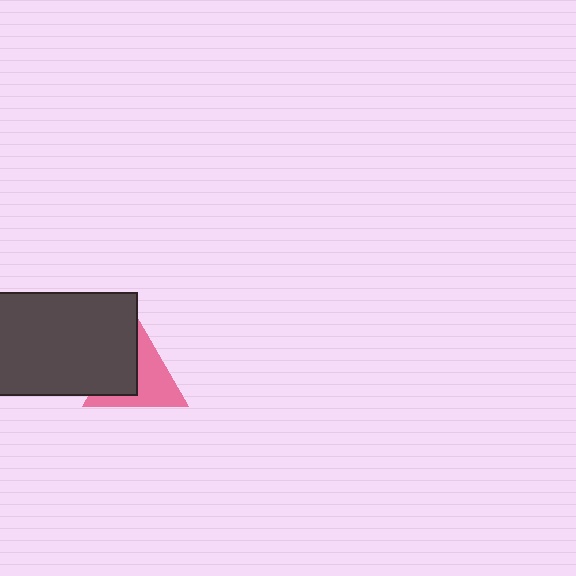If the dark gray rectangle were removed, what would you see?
You would see the complete pink triangle.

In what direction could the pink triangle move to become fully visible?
The pink triangle could move right. That would shift it out from behind the dark gray rectangle entirely.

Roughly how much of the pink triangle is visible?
About half of it is visible (roughly 59%).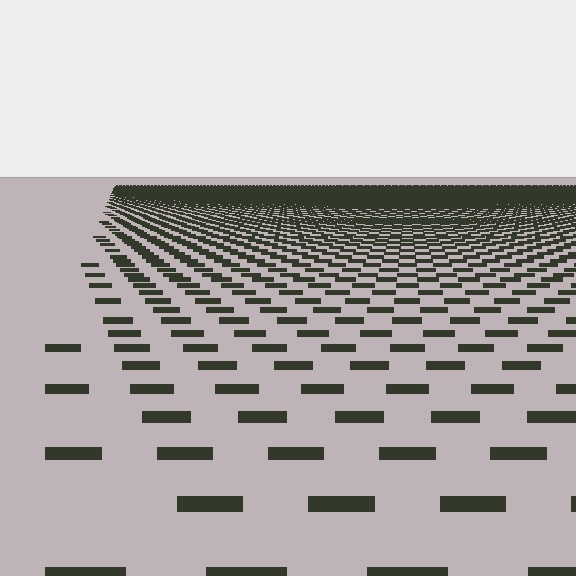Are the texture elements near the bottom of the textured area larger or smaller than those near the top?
Larger. Near the bottom, elements are closer to the viewer and appear at a bigger on-screen size.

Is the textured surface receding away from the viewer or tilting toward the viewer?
The surface is receding away from the viewer. Texture elements get smaller and denser toward the top.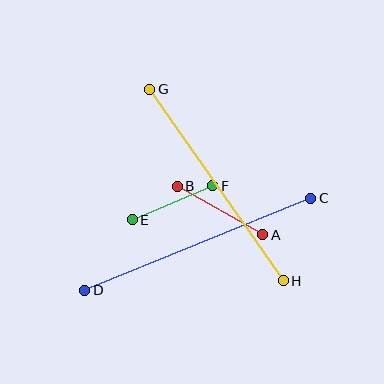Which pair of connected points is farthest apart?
Points C and D are farthest apart.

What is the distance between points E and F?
The distance is approximately 88 pixels.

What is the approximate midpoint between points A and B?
The midpoint is at approximately (220, 211) pixels.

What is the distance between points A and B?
The distance is approximately 98 pixels.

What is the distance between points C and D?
The distance is approximately 244 pixels.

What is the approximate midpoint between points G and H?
The midpoint is at approximately (217, 185) pixels.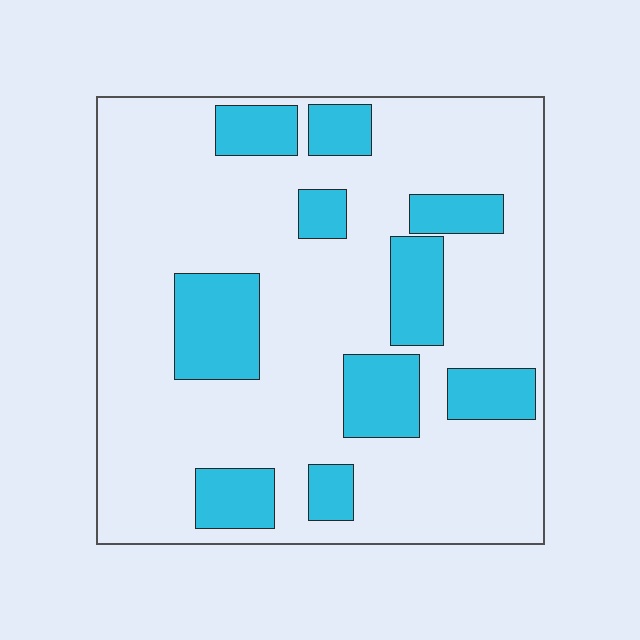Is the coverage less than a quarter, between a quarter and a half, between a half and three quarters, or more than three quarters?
Less than a quarter.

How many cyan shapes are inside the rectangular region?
10.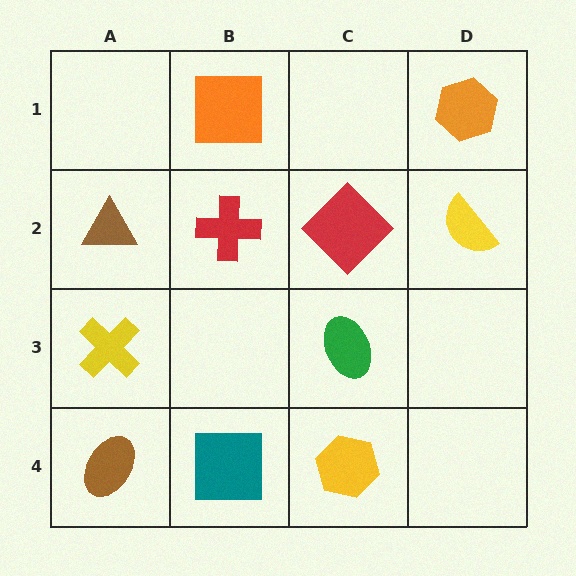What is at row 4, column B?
A teal square.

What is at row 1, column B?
An orange square.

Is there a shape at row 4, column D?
No, that cell is empty.